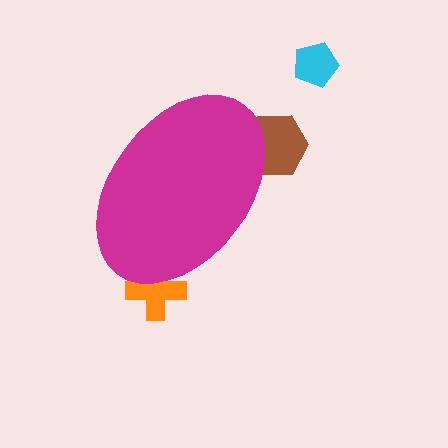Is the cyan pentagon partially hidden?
No, the cyan pentagon is fully visible.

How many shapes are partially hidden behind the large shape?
2 shapes are partially hidden.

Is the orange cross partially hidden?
Yes, the orange cross is partially hidden behind the magenta ellipse.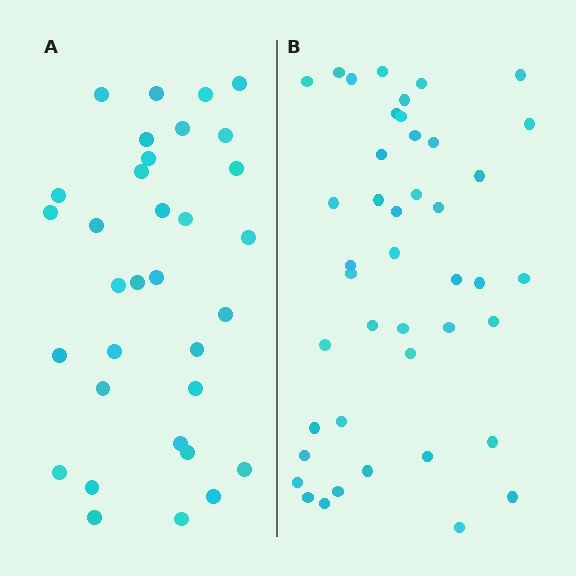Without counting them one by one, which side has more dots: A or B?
Region B (the right region) has more dots.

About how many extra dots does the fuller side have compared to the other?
Region B has roughly 10 or so more dots than region A.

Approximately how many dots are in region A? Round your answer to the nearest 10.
About 30 dots. (The exact count is 33, which rounds to 30.)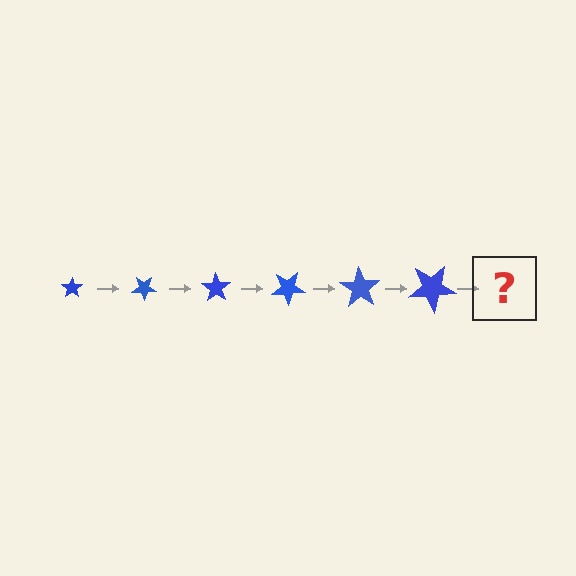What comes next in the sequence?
The next element should be a star, larger than the previous one and rotated 210 degrees from the start.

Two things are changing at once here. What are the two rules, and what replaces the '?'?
The two rules are that the star grows larger each step and it rotates 35 degrees each step. The '?' should be a star, larger than the previous one and rotated 210 degrees from the start.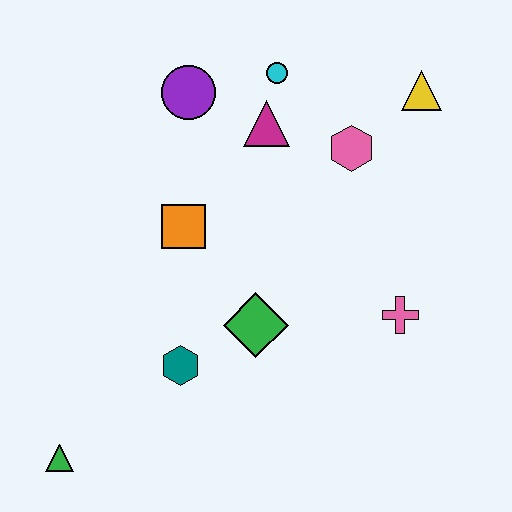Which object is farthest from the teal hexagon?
The yellow triangle is farthest from the teal hexagon.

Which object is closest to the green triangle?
The teal hexagon is closest to the green triangle.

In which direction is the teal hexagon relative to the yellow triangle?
The teal hexagon is below the yellow triangle.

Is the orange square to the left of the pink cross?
Yes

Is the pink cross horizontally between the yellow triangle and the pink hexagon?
Yes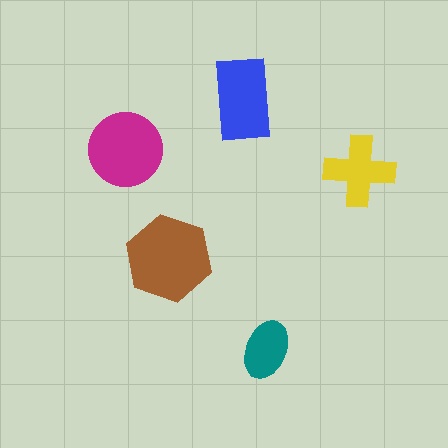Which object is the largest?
The brown hexagon.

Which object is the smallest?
The teal ellipse.